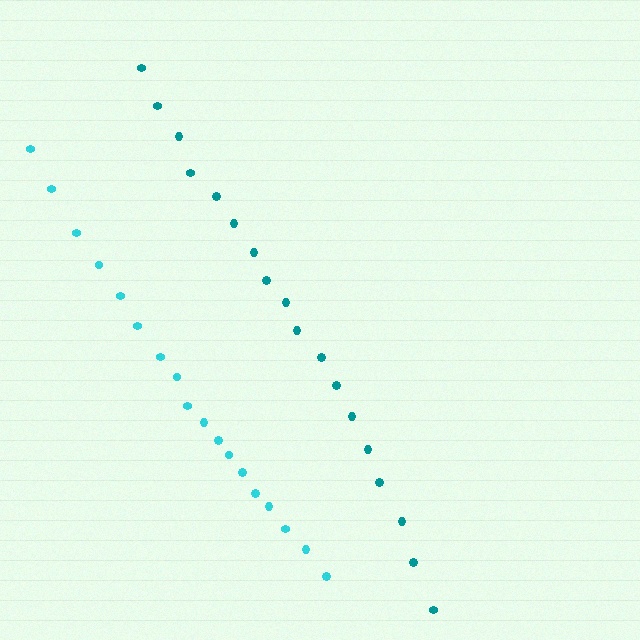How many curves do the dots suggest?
There are 2 distinct paths.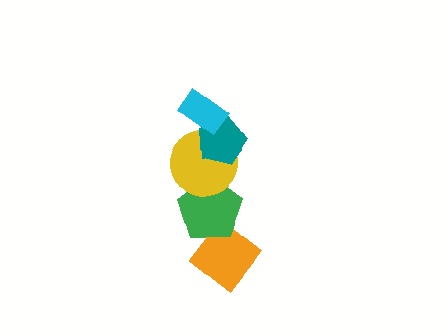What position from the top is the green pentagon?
The green pentagon is 4th from the top.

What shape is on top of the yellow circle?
The teal pentagon is on top of the yellow circle.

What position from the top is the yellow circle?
The yellow circle is 3rd from the top.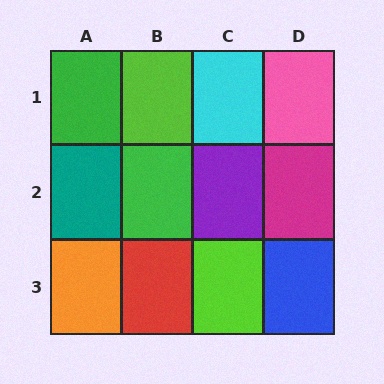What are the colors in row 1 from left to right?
Green, lime, cyan, pink.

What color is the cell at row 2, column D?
Magenta.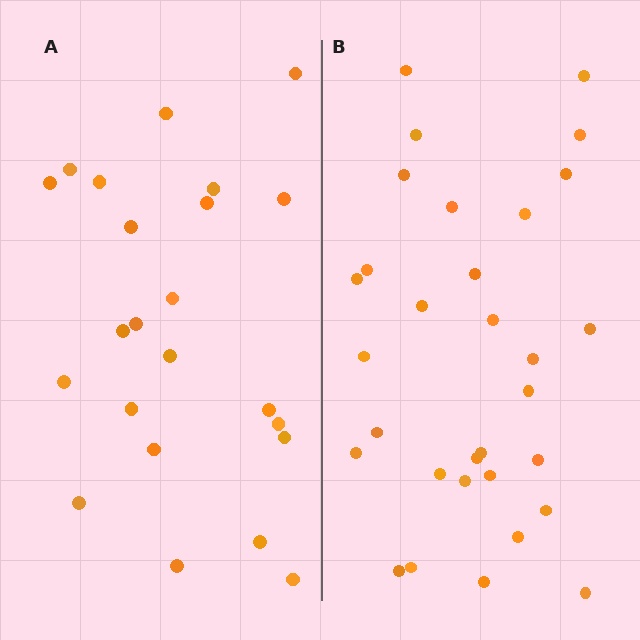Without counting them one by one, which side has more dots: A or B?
Region B (the right region) has more dots.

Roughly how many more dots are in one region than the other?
Region B has roughly 8 or so more dots than region A.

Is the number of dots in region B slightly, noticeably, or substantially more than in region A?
Region B has noticeably more, but not dramatically so. The ratio is roughly 1.3 to 1.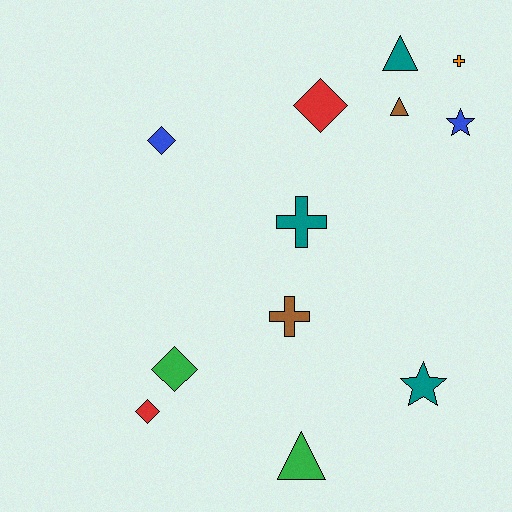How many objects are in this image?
There are 12 objects.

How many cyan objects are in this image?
There are no cyan objects.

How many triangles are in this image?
There are 3 triangles.